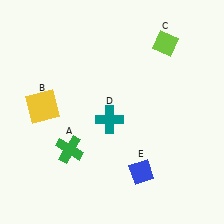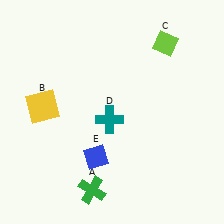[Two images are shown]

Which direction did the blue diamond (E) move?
The blue diamond (E) moved left.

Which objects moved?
The objects that moved are: the green cross (A), the blue diamond (E).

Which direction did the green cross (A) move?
The green cross (A) moved down.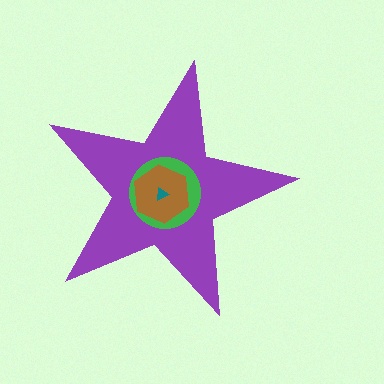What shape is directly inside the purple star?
The green circle.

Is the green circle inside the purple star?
Yes.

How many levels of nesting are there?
4.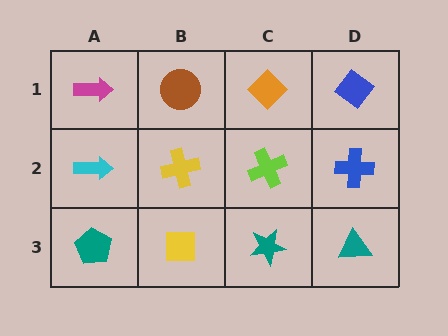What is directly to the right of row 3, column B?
A teal star.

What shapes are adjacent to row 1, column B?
A yellow cross (row 2, column B), a magenta arrow (row 1, column A), an orange diamond (row 1, column C).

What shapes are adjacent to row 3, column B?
A yellow cross (row 2, column B), a teal pentagon (row 3, column A), a teal star (row 3, column C).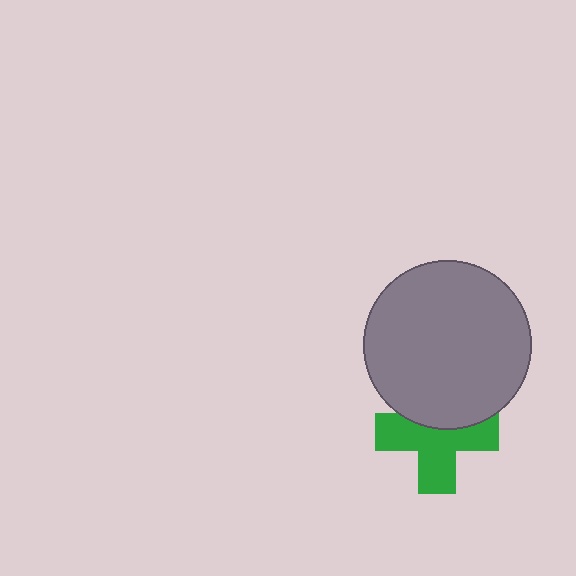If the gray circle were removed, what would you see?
You would see the complete green cross.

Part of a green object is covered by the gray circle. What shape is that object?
It is a cross.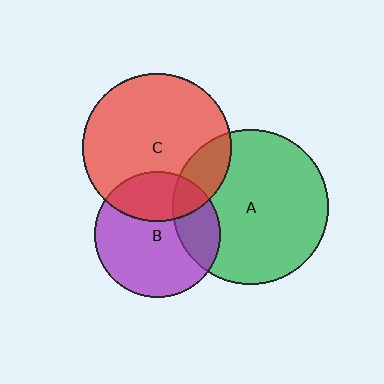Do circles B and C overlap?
Yes.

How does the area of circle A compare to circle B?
Approximately 1.5 times.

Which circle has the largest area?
Circle A (green).